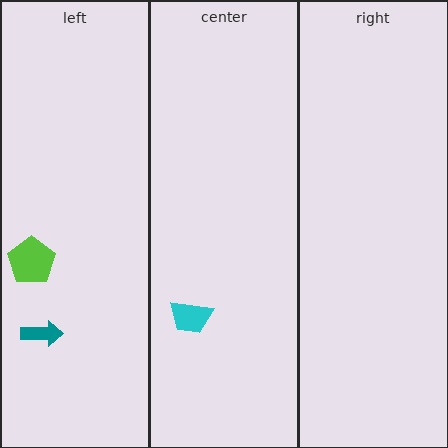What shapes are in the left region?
The lime pentagon, the teal arrow.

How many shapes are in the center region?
1.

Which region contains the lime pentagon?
The left region.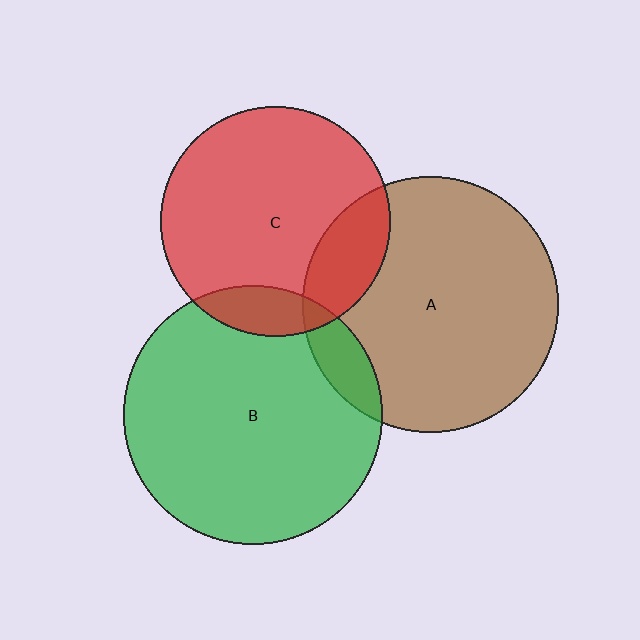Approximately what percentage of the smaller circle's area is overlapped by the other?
Approximately 20%.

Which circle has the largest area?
Circle B (green).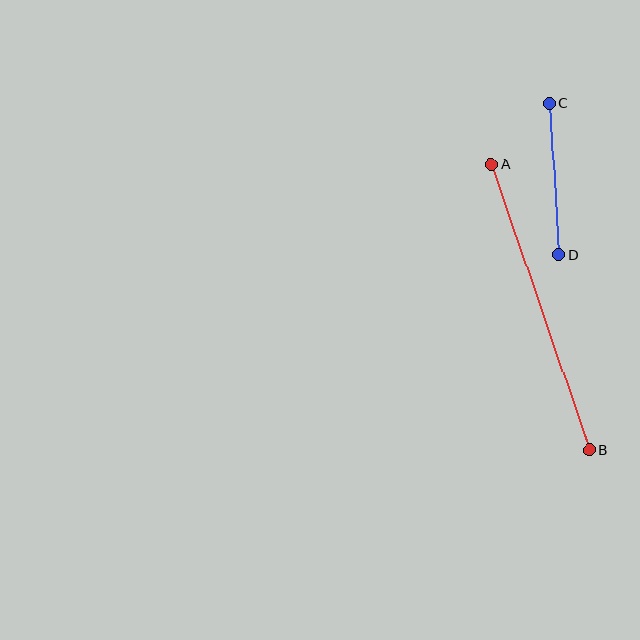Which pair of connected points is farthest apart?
Points A and B are farthest apart.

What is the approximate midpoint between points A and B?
The midpoint is at approximately (541, 308) pixels.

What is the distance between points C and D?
The distance is approximately 152 pixels.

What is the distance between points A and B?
The distance is approximately 302 pixels.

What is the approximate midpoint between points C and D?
The midpoint is at approximately (554, 179) pixels.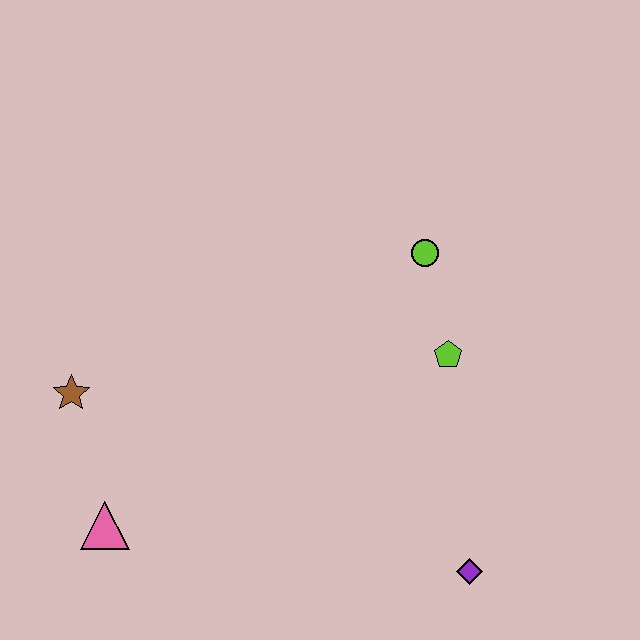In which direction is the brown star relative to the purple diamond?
The brown star is to the left of the purple diamond.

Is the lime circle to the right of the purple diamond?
No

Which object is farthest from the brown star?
The purple diamond is farthest from the brown star.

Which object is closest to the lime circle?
The lime pentagon is closest to the lime circle.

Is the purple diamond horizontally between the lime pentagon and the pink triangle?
No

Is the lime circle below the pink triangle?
No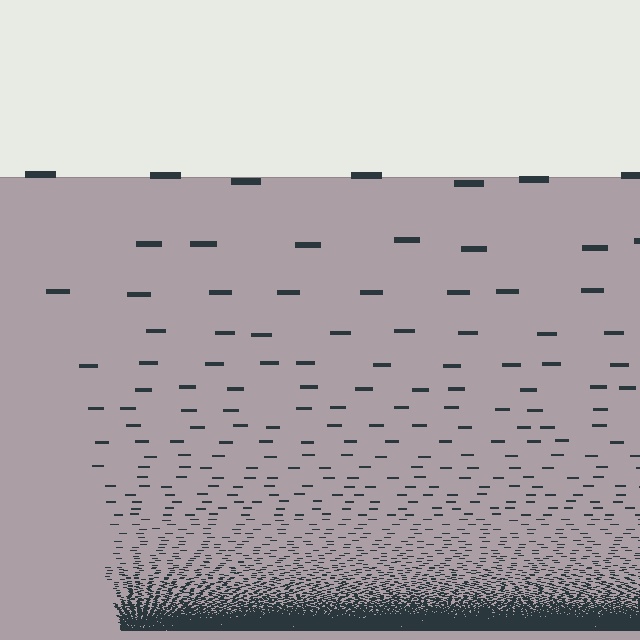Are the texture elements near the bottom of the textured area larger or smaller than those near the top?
Smaller. The gradient is inverted — elements near the bottom are smaller and denser.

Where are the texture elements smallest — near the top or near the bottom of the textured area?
Near the bottom.